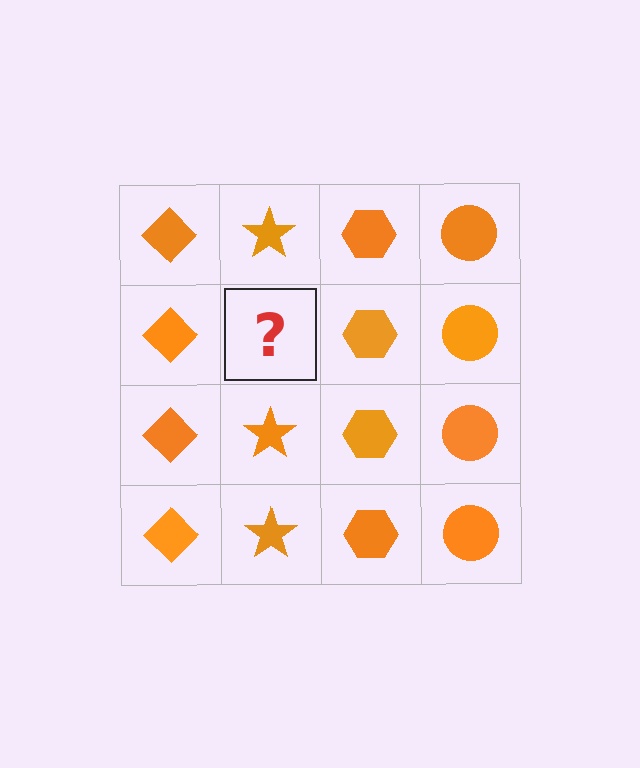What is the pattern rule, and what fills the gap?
The rule is that each column has a consistent shape. The gap should be filled with an orange star.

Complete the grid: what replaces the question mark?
The question mark should be replaced with an orange star.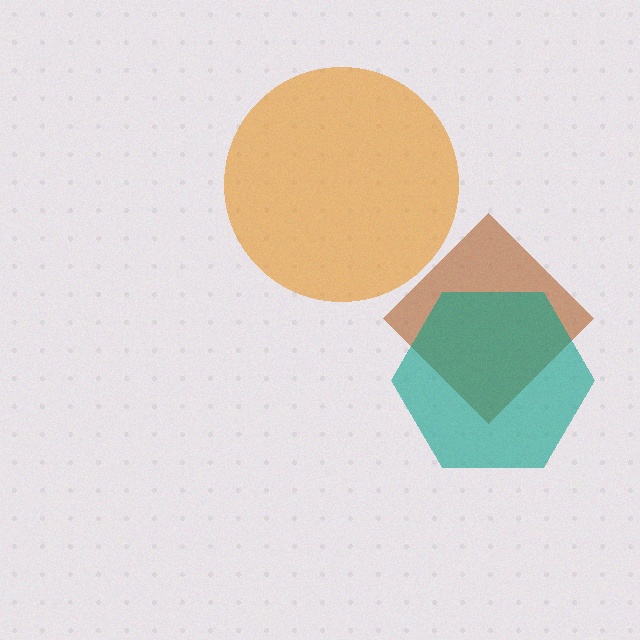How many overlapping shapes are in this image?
There are 3 overlapping shapes in the image.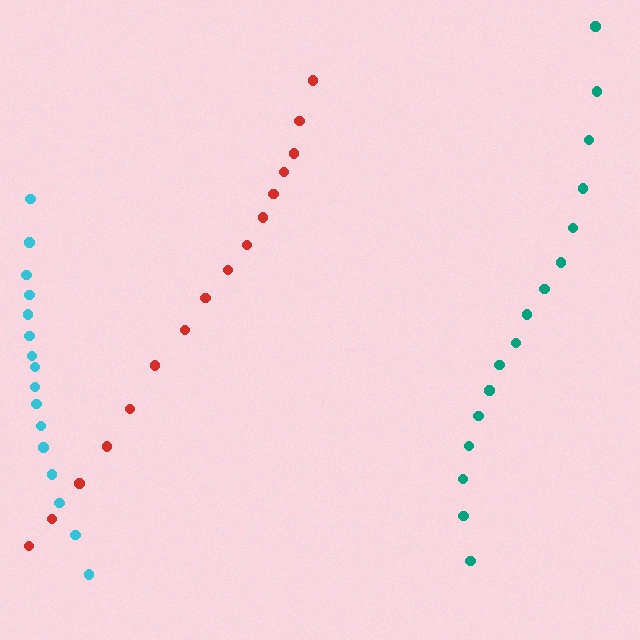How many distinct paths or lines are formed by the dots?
There are 3 distinct paths.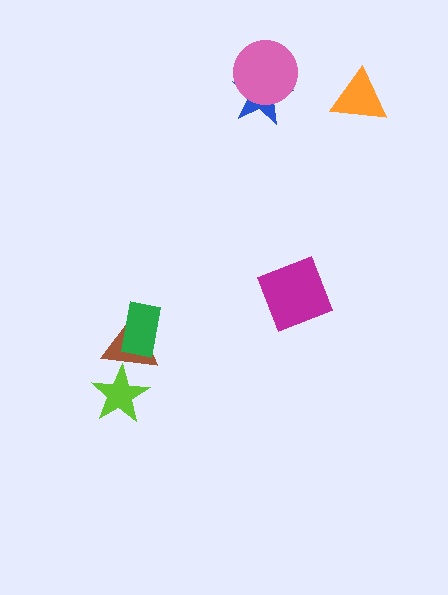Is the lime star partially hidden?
Yes, it is partially covered by another shape.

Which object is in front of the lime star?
The brown triangle is in front of the lime star.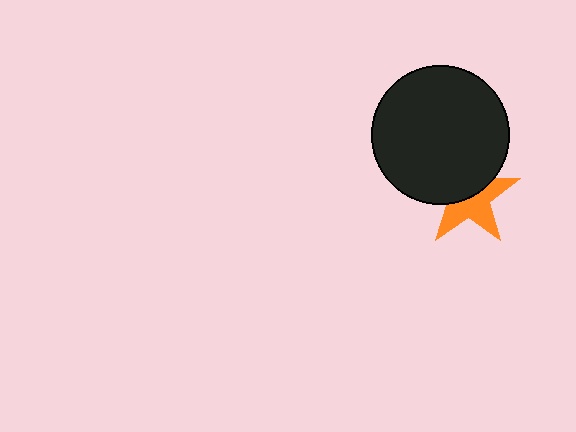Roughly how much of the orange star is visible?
About half of it is visible (roughly 51%).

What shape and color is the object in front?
The object in front is a black circle.